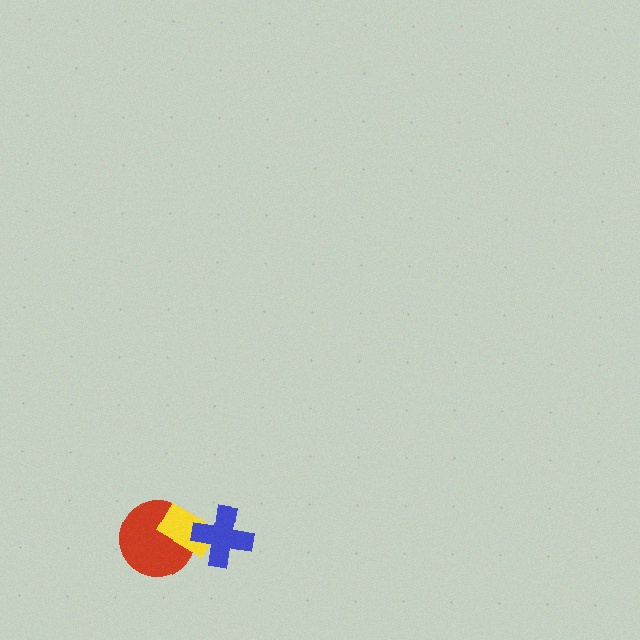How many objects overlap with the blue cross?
1 object overlaps with the blue cross.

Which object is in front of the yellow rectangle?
The blue cross is in front of the yellow rectangle.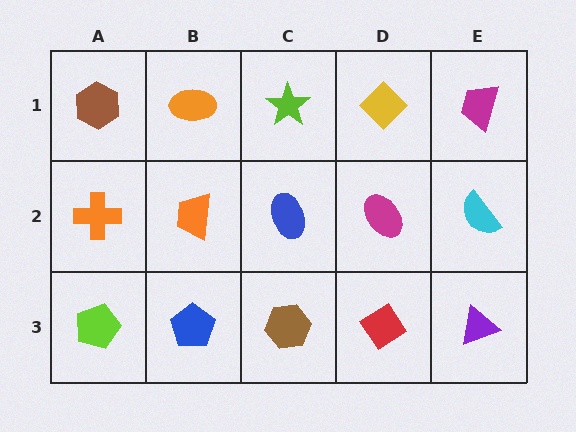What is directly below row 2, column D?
A red diamond.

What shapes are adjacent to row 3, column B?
An orange trapezoid (row 2, column B), a lime pentagon (row 3, column A), a brown hexagon (row 3, column C).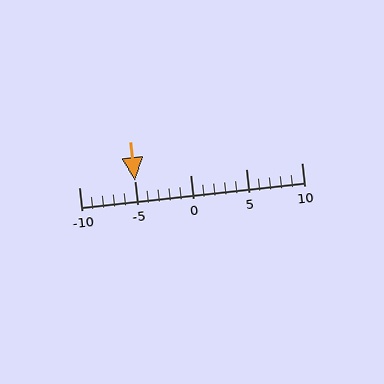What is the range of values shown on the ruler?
The ruler shows values from -10 to 10.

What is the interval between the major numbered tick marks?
The major tick marks are spaced 5 units apart.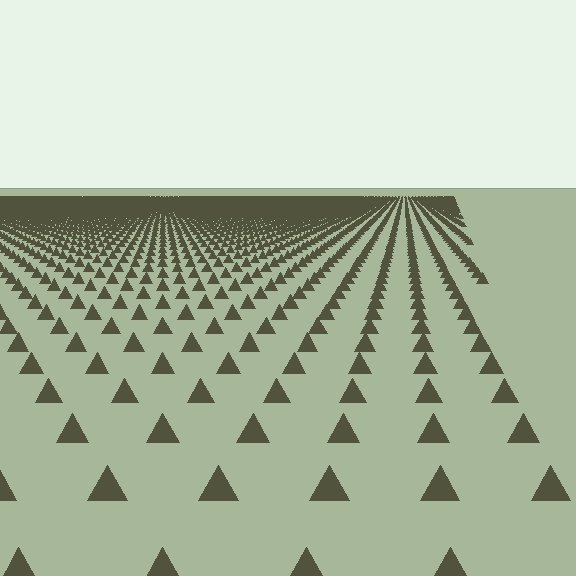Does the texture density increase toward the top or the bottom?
Density increases toward the top.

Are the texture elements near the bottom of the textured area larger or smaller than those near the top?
Larger. Near the bottom, elements are closer to the viewer and appear at a bigger on-screen size.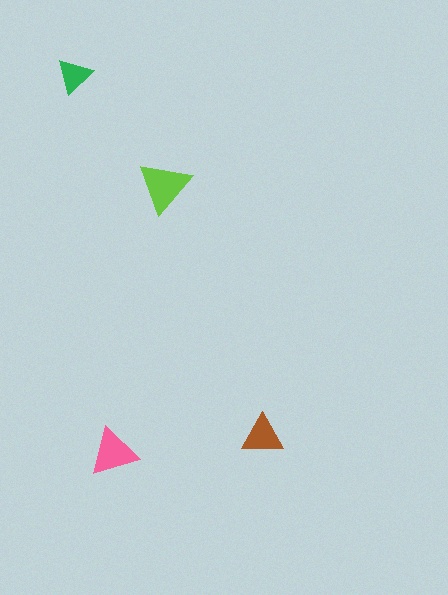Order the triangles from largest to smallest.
the lime one, the pink one, the brown one, the green one.